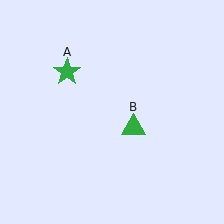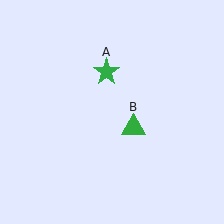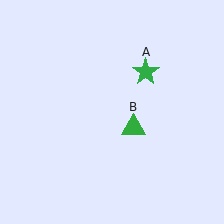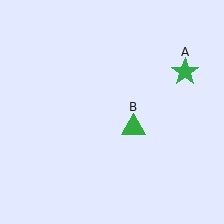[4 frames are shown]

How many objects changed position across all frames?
1 object changed position: green star (object A).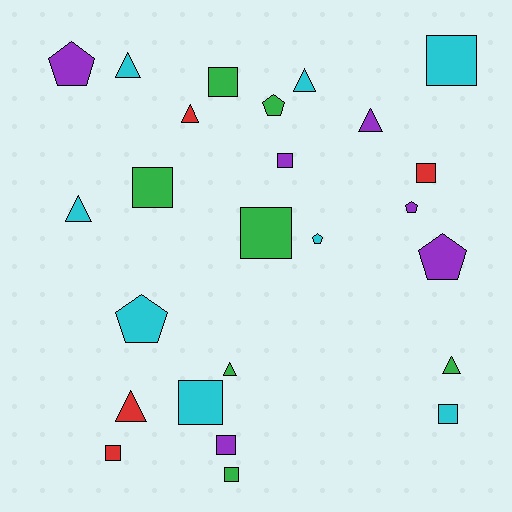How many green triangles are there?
There are 2 green triangles.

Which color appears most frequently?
Cyan, with 8 objects.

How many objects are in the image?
There are 25 objects.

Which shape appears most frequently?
Square, with 11 objects.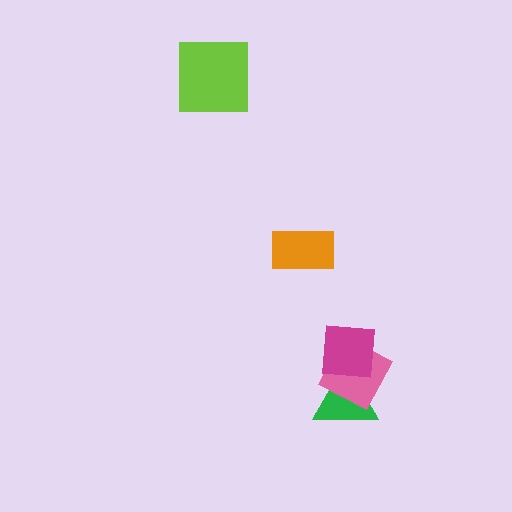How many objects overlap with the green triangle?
2 objects overlap with the green triangle.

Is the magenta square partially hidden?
No, no other shape covers it.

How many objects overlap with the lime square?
0 objects overlap with the lime square.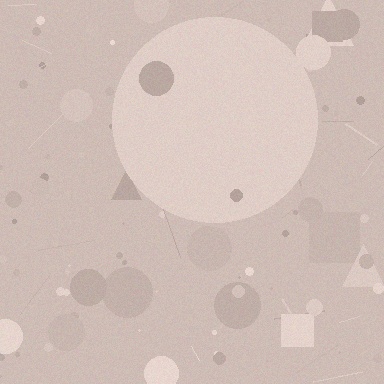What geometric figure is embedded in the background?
A circle is embedded in the background.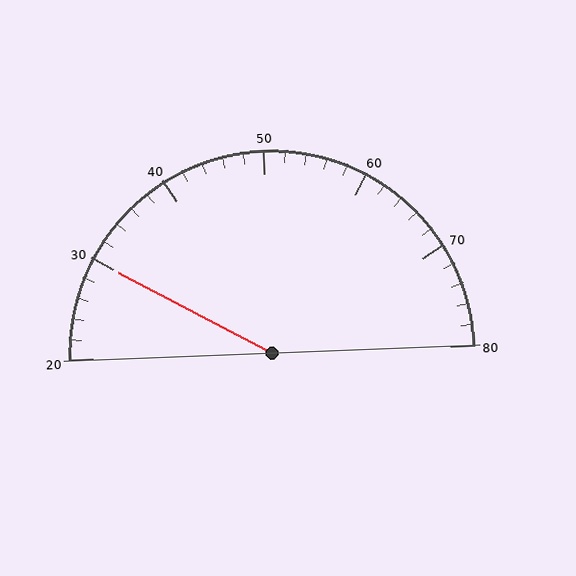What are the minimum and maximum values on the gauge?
The gauge ranges from 20 to 80.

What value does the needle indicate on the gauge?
The needle indicates approximately 30.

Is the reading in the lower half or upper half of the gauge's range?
The reading is in the lower half of the range (20 to 80).